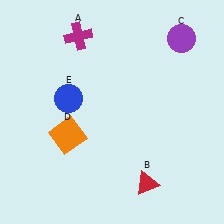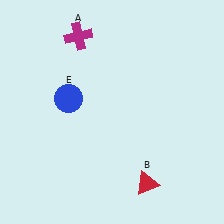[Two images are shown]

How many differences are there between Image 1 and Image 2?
There are 2 differences between the two images.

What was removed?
The purple circle (C), the orange square (D) were removed in Image 2.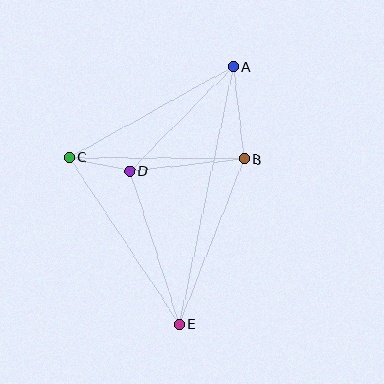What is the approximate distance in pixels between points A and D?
The distance between A and D is approximately 147 pixels.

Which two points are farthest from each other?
Points A and E are farthest from each other.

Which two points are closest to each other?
Points C and D are closest to each other.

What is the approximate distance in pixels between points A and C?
The distance between A and C is approximately 187 pixels.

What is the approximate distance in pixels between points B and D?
The distance between B and D is approximately 115 pixels.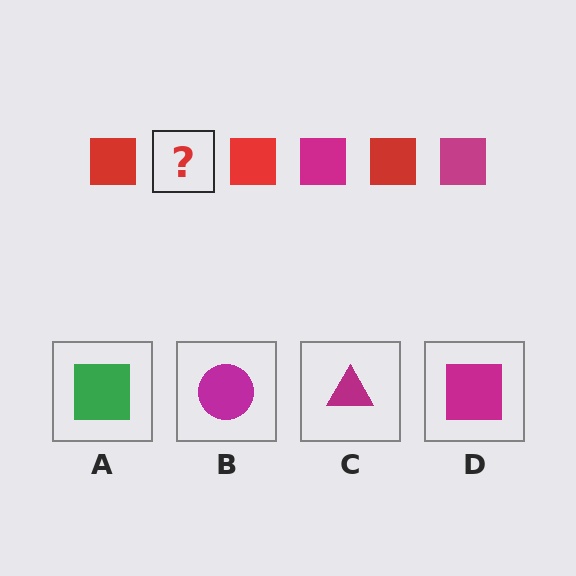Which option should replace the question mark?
Option D.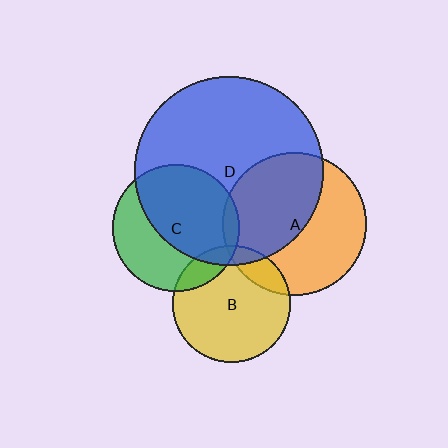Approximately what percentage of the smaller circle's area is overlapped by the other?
Approximately 60%.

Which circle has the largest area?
Circle D (blue).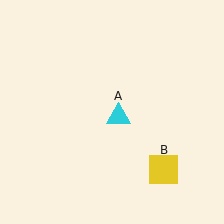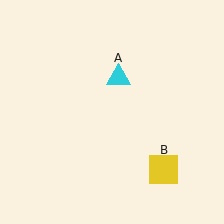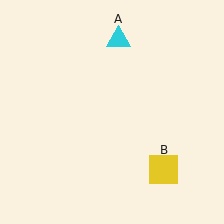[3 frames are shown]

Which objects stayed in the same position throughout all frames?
Yellow square (object B) remained stationary.